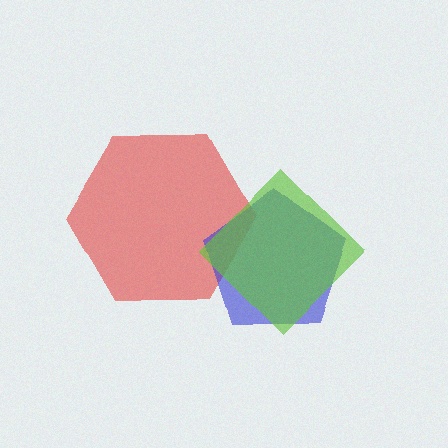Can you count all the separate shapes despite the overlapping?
Yes, there are 3 separate shapes.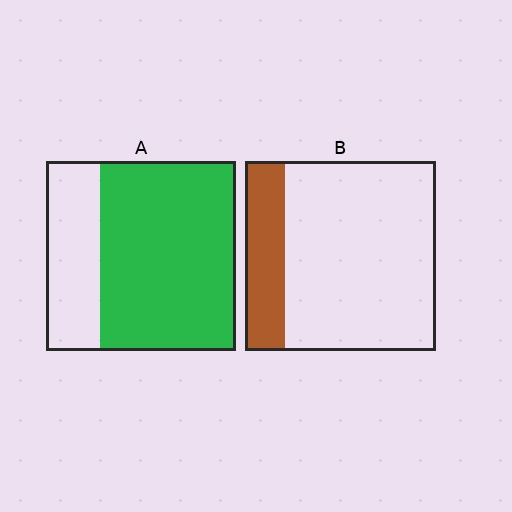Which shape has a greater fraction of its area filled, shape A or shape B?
Shape A.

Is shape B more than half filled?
No.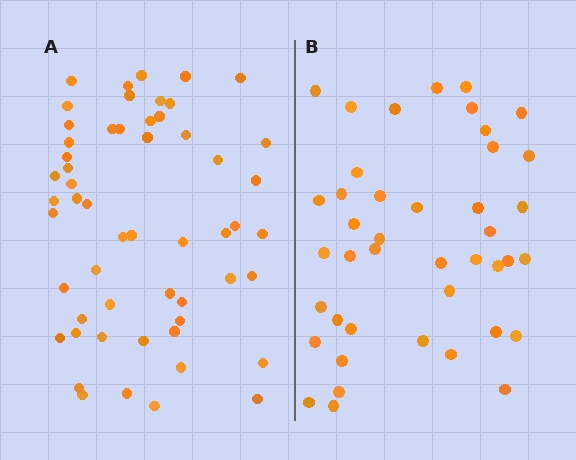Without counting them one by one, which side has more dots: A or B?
Region A (the left region) has more dots.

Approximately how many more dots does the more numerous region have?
Region A has approximately 15 more dots than region B.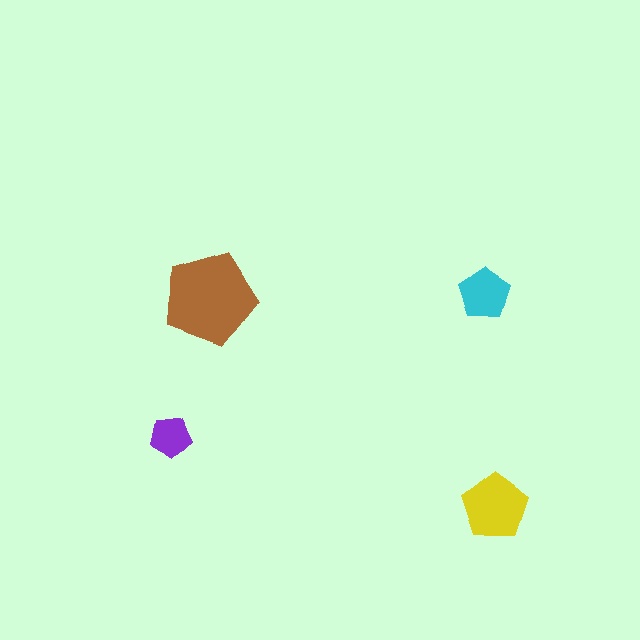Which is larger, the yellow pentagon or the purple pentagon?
The yellow one.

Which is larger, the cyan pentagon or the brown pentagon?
The brown one.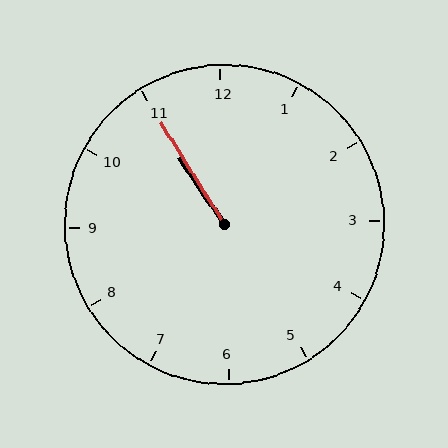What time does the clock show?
10:55.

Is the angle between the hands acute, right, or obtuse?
It is acute.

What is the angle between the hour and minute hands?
Approximately 2 degrees.